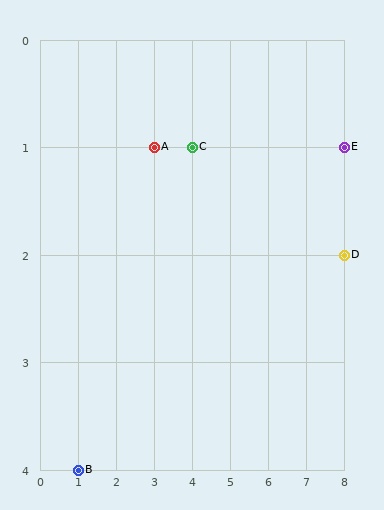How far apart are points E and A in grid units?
Points E and A are 5 columns apart.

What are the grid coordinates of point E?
Point E is at grid coordinates (8, 1).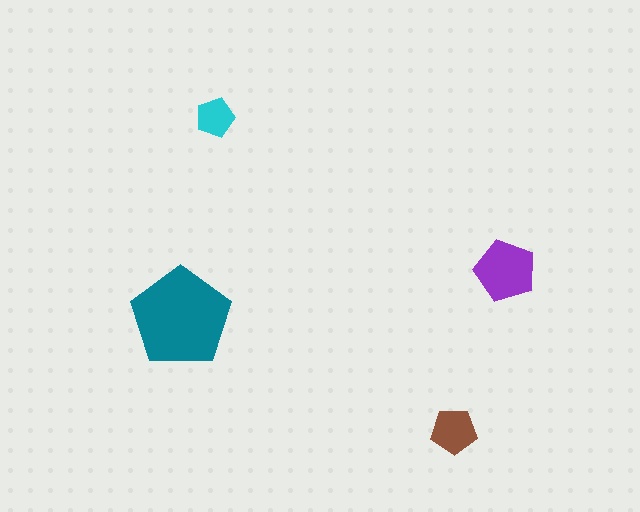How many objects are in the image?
There are 4 objects in the image.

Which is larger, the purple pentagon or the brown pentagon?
The purple one.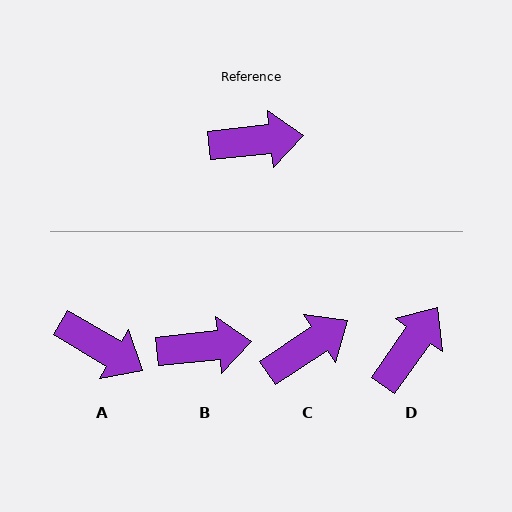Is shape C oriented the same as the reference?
No, it is off by about 28 degrees.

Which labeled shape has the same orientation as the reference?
B.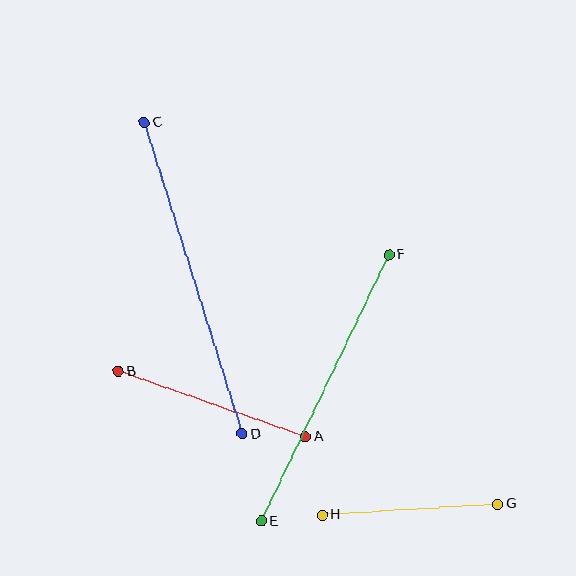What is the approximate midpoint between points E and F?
The midpoint is at approximately (325, 388) pixels.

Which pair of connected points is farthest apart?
Points C and D are farthest apart.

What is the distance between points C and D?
The distance is approximately 327 pixels.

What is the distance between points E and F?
The distance is approximately 295 pixels.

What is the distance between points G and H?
The distance is approximately 176 pixels.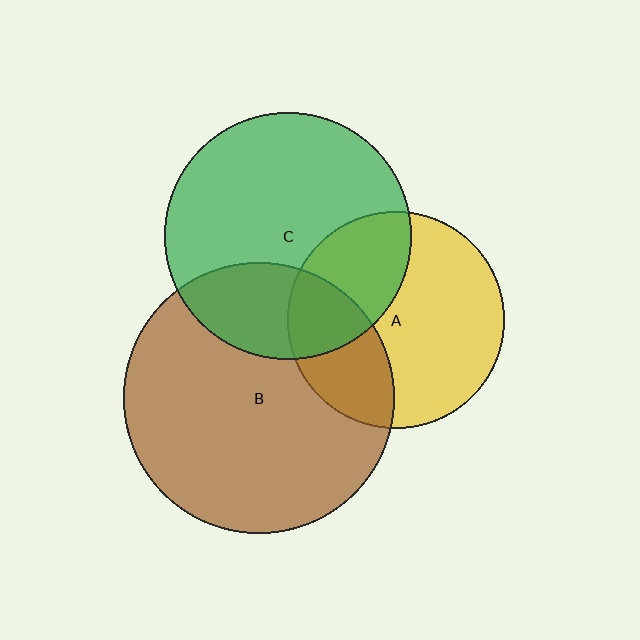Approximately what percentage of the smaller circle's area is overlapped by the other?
Approximately 35%.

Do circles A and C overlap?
Yes.